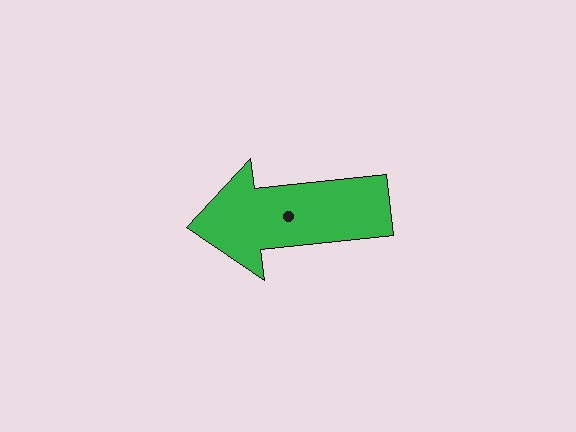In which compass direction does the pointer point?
West.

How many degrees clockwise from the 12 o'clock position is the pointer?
Approximately 264 degrees.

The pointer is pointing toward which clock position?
Roughly 9 o'clock.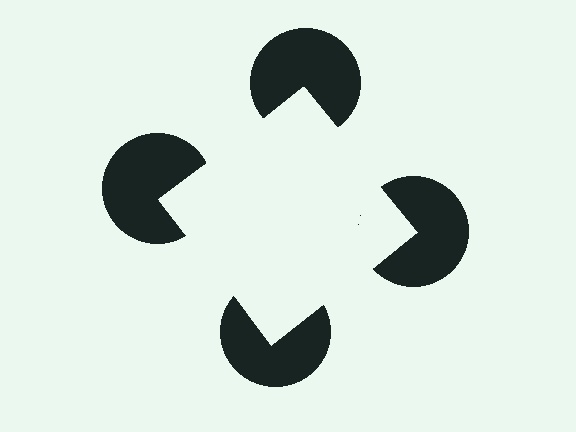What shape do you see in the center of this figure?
An illusory square — its edges are inferred from the aligned wedge cuts in the pac-man discs, not physically drawn.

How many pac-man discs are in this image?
There are 4 — one at each vertex of the illusory square.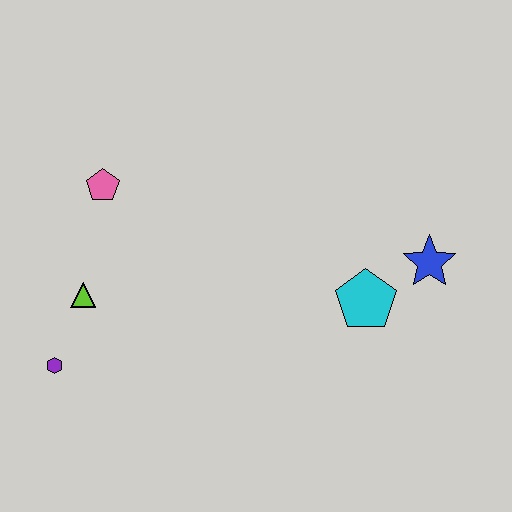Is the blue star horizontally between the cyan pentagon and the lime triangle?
No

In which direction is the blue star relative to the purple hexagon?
The blue star is to the right of the purple hexagon.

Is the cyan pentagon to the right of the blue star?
No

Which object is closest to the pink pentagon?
The lime triangle is closest to the pink pentagon.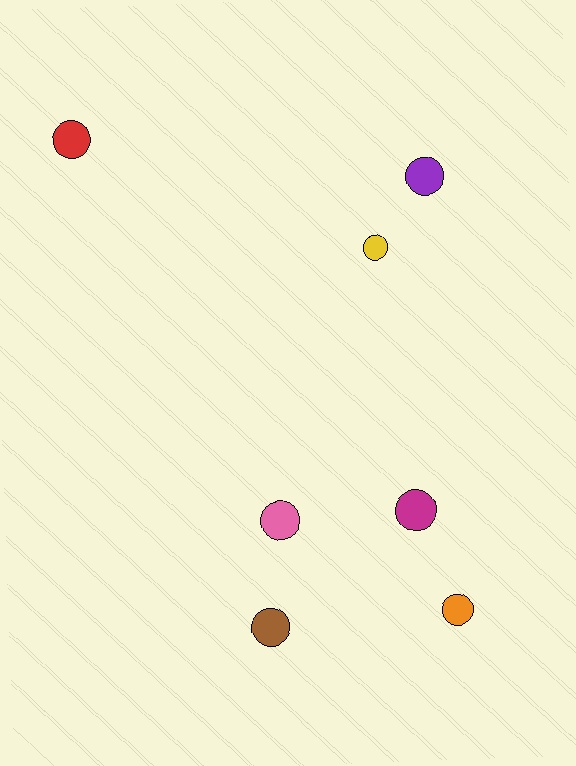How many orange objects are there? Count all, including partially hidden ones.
There is 1 orange object.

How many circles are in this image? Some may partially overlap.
There are 7 circles.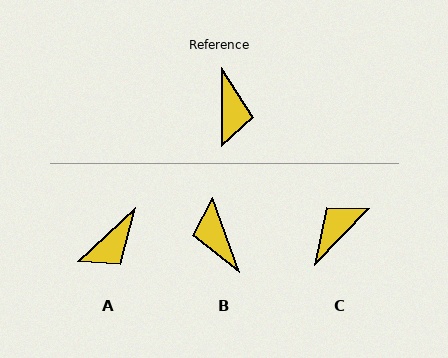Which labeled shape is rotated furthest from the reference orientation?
B, about 160 degrees away.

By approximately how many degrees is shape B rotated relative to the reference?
Approximately 160 degrees clockwise.